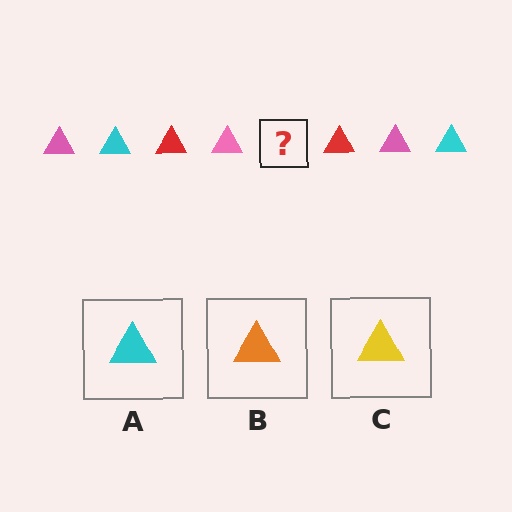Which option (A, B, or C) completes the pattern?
A.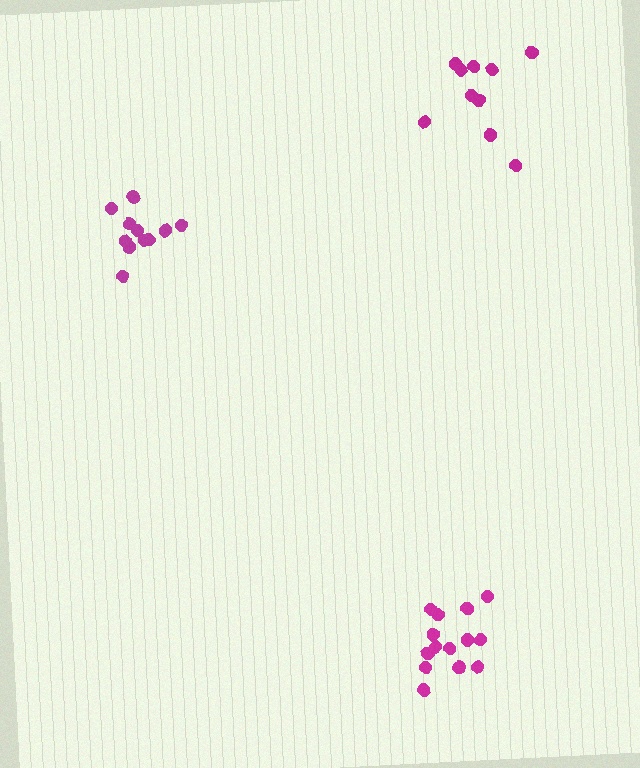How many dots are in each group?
Group 1: 10 dots, Group 2: 11 dots, Group 3: 14 dots (35 total).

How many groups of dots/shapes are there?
There are 3 groups.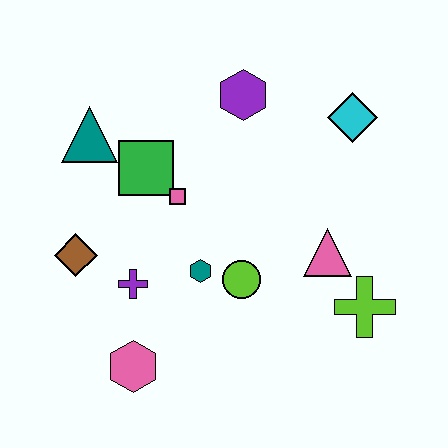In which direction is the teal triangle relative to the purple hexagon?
The teal triangle is to the left of the purple hexagon.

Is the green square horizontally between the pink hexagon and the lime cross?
Yes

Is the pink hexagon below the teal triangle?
Yes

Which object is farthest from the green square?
The lime cross is farthest from the green square.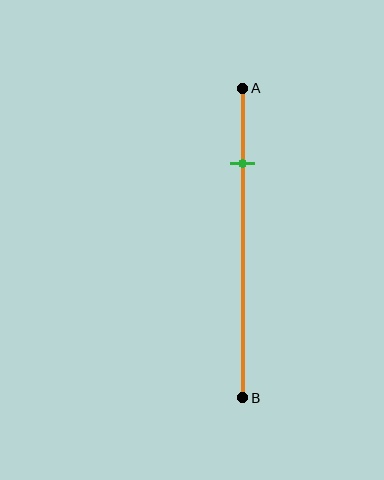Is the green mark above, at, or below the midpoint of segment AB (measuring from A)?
The green mark is above the midpoint of segment AB.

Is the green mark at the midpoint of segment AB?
No, the mark is at about 25% from A, not at the 50% midpoint.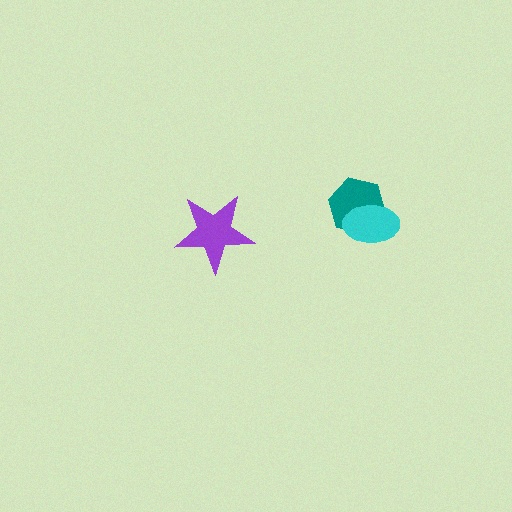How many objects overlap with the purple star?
0 objects overlap with the purple star.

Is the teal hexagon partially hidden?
Yes, it is partially covered by another shape.